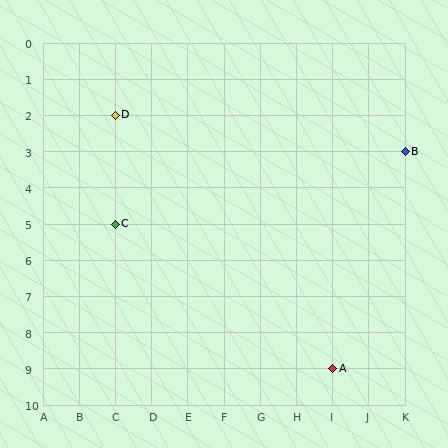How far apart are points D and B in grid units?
Points D and B are 8 columns and 1 row apart (about 8.1 grid units diagonally).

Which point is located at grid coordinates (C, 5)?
Point C is at (C, 5).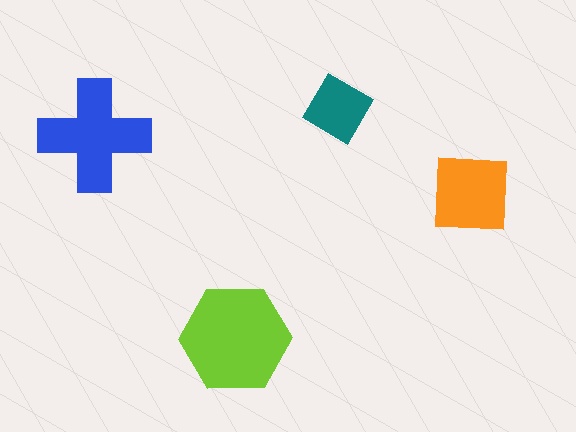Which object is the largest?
The lime hexagon.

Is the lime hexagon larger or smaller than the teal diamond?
Larger.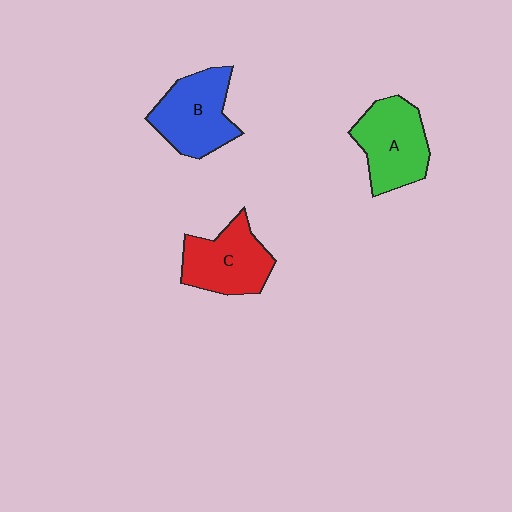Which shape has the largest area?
Shape B (blue).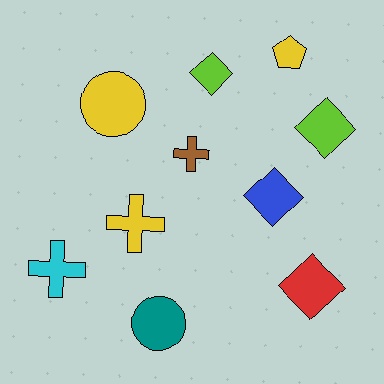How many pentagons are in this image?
There is 1 pentagon.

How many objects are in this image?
There are 10 objects.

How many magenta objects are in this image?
There are no magenta objects.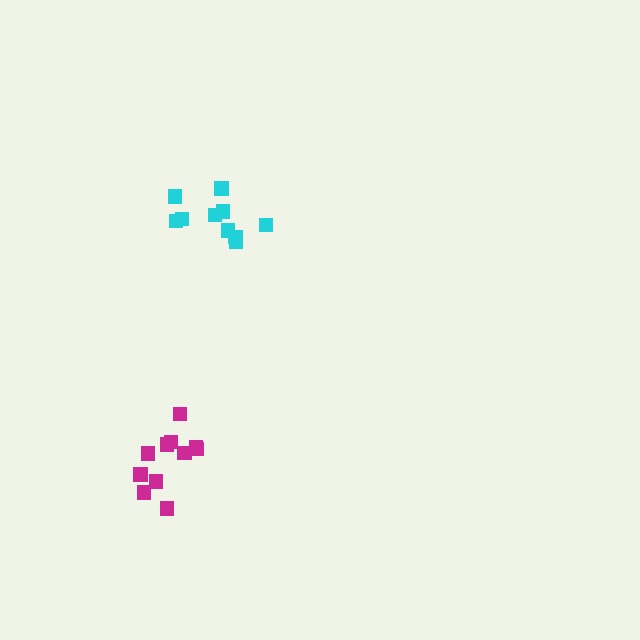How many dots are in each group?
Group 1: 10 dots, Group 2: 11 dots (21 total).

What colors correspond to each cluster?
The clusters are colored: cyan, magenta.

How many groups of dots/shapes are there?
There are 2 groups.